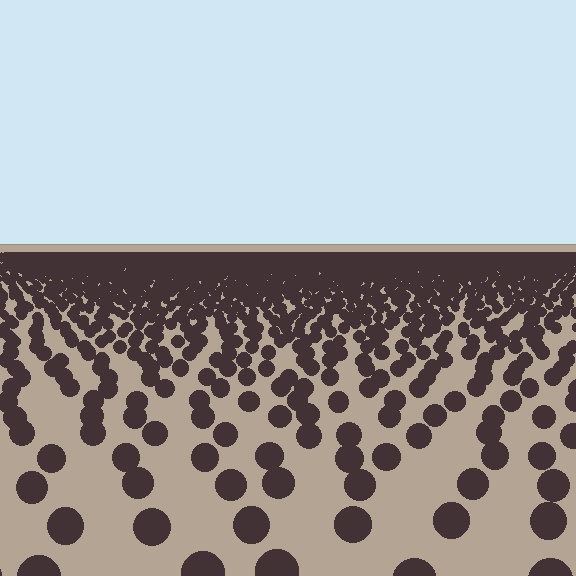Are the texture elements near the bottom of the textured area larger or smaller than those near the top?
Larger. Near the bottom, elements are closer to the viewer and appear at a bigger on-screen size.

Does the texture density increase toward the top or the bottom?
Density increases toward the top.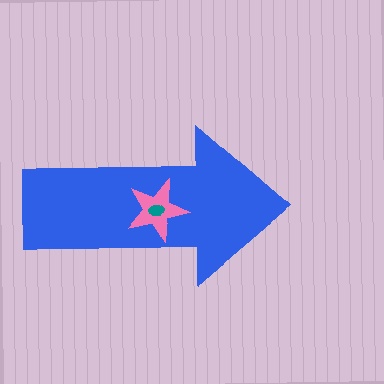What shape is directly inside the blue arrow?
The pink star.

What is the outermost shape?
The blue arrow.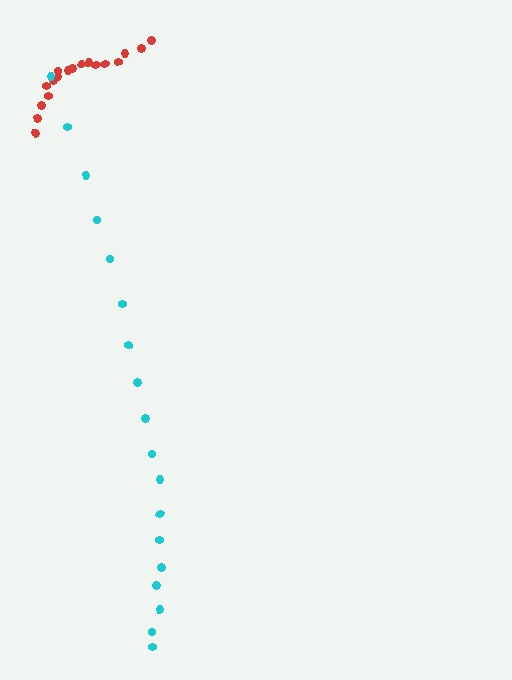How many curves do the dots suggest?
There are 2 distinct paths.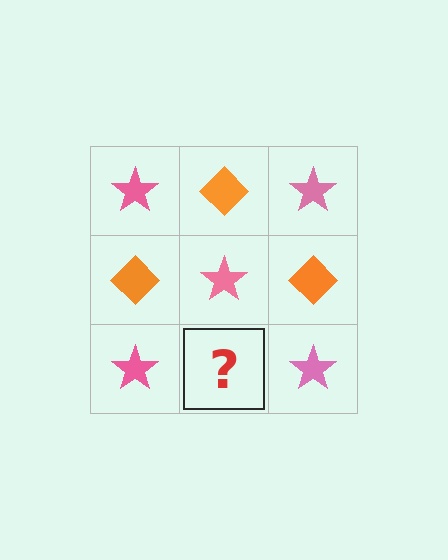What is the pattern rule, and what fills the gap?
The rule is that it alternates pink star and orange diamond in a checkerboard pattern. The gap should be filled with an orange diamond.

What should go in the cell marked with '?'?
The missing cell should contain an orange diamond.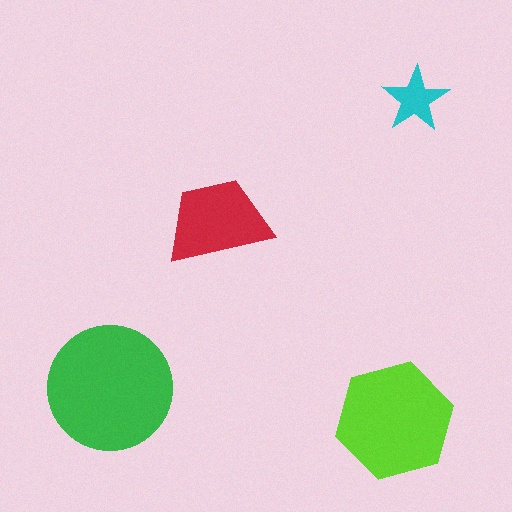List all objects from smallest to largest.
The cyan star, the red trapezoid, the lime hexagon, the green circle.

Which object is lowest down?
The lime hexagon is bottommost.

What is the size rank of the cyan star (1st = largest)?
4th.